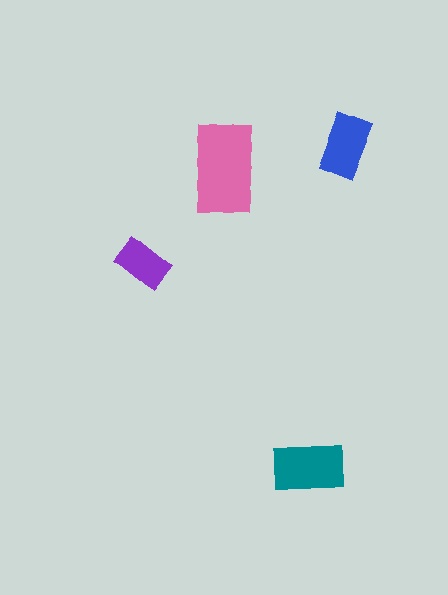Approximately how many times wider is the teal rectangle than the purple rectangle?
About 1.5 times wider.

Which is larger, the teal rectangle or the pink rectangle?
The pink one.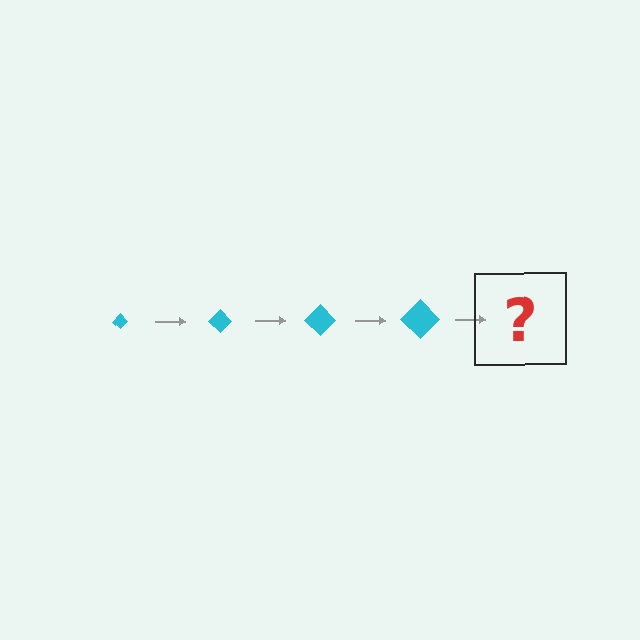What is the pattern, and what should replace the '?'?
The pattern is that the diamond gets progressively larger each step. The '?' should be a cyan diamond, larger than the previous one.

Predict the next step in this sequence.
The next step is a cyan diamond, larger than the previous one.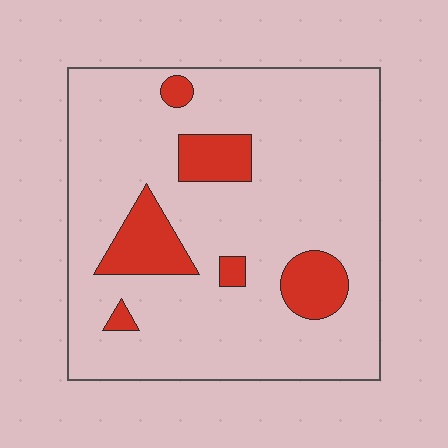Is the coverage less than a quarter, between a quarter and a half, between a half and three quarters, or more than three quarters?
Less than a quarter.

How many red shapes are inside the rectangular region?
6.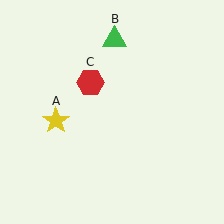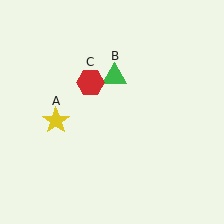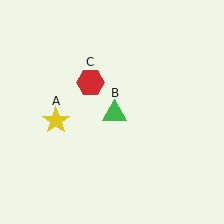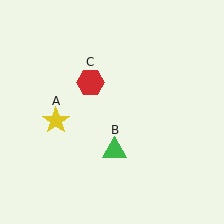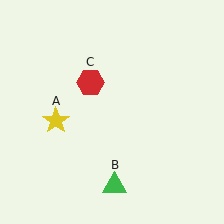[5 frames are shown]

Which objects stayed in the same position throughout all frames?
Yellow star (object A) and red hexagon (object C) remained stationary.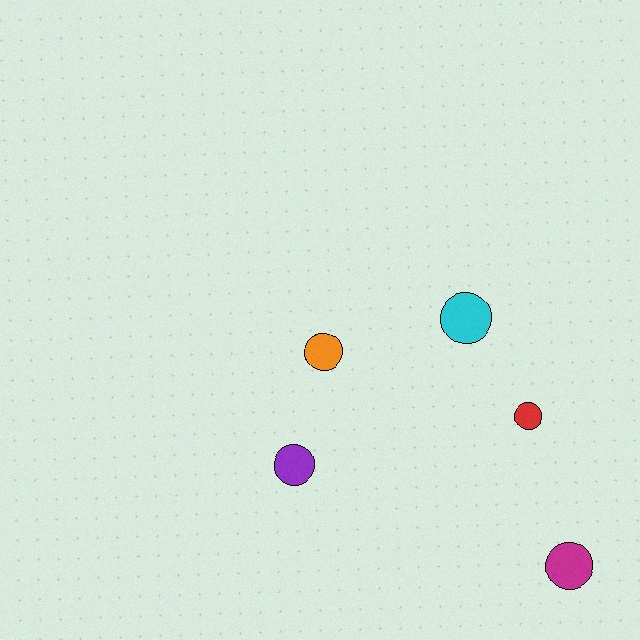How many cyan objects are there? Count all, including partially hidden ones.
There is 1 cyan object.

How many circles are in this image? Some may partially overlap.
There are 5 circles.